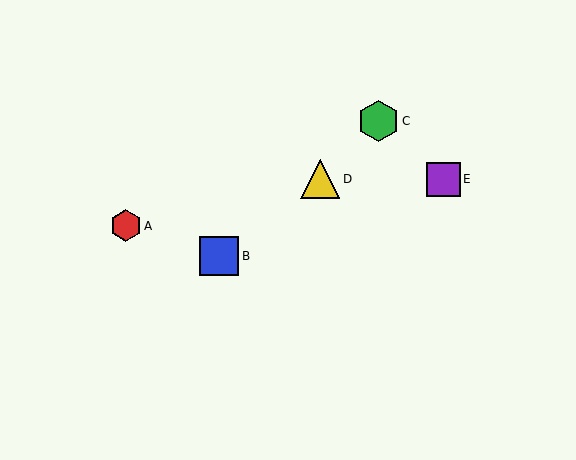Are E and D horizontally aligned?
Yes, both are at y≈179.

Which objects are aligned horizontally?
Objects D, E are aligned horizontally.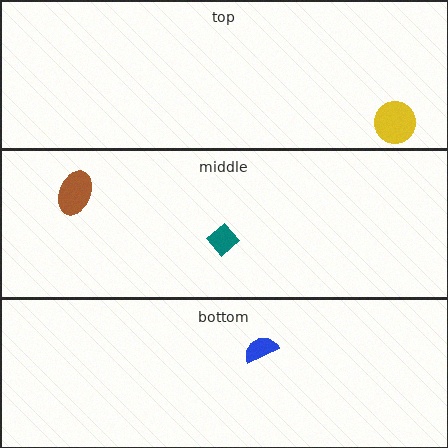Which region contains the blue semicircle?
The bottom region.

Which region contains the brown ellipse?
The middle region.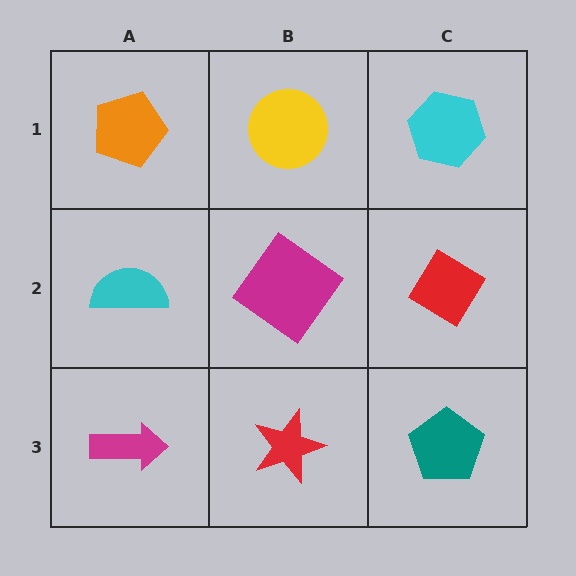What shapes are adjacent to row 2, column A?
An orange pentagon (row 1, column A), a magenta arrow (row 3, column A), a magenta diamond (row 2, column B).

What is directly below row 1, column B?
A magenta diamond.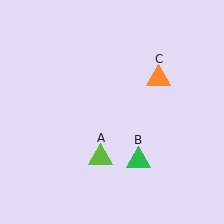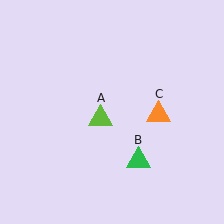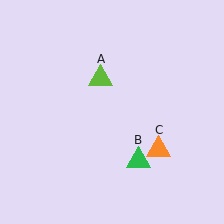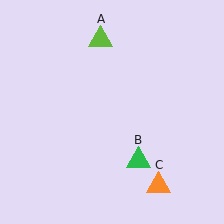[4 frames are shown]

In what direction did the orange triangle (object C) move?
The orange triangle (object C) moved down.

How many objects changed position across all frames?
2 objects changed position: lime triangle (object A), orange triangle (object C).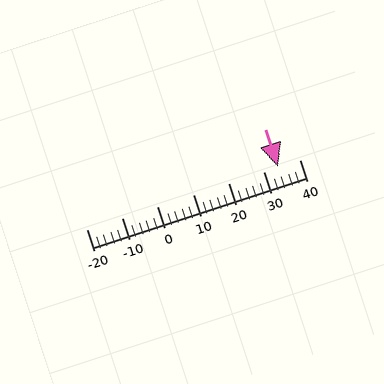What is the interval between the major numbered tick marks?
The major tick marks are spaced 10 units apart.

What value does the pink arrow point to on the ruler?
The pink arrow points to approximately 34.